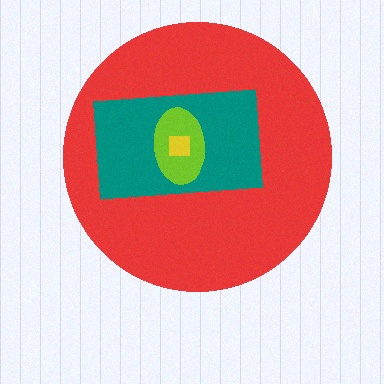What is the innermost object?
The yellow square.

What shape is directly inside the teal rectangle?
The lime ellipse.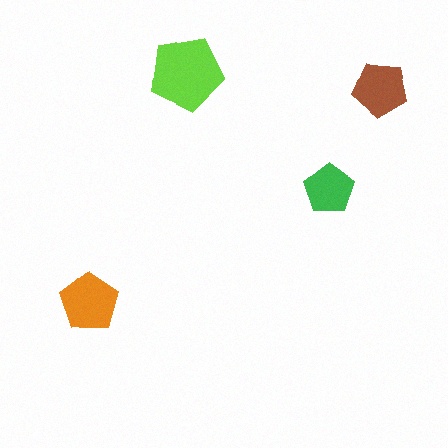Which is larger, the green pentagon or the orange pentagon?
The orange one.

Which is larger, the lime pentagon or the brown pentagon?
The lime one.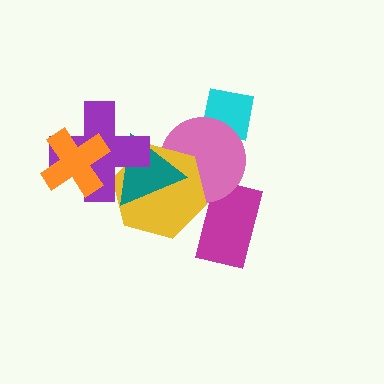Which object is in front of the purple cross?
The orange cross is in front of the purple cross.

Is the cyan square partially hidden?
Yes, it is partially covered by another shape.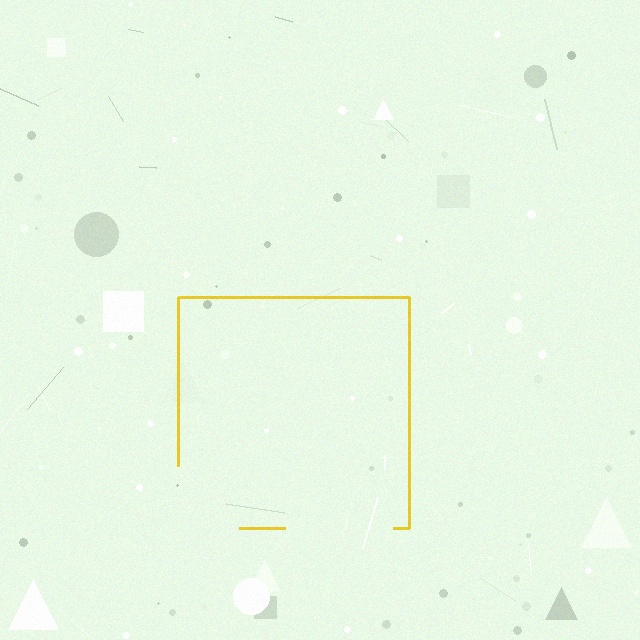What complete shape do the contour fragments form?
The contour fragments form a square.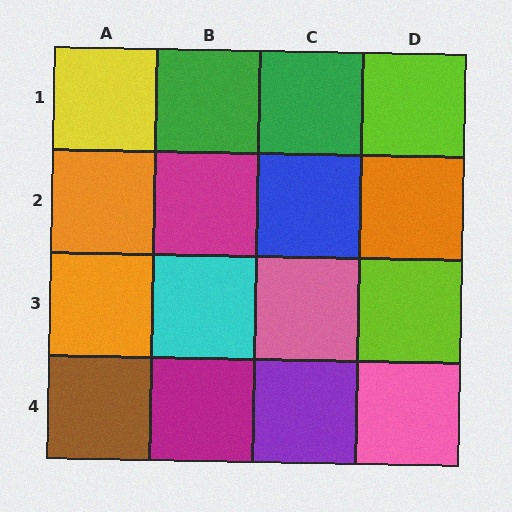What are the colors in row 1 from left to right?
Yellow, green, green, lime.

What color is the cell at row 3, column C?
Pink.